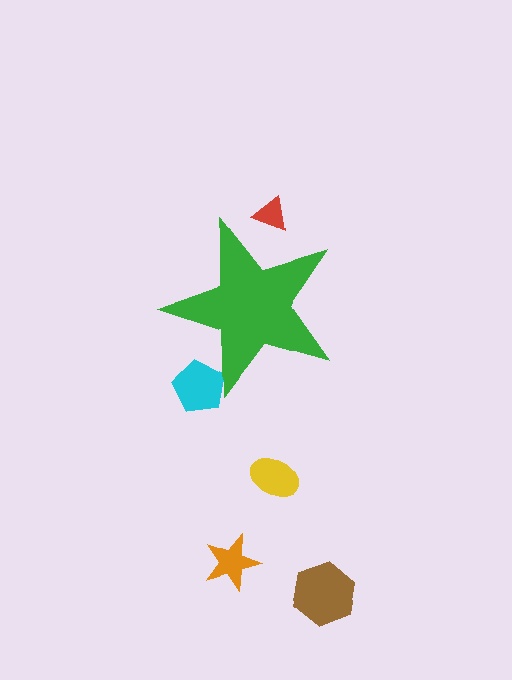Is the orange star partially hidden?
No, the orange star is fully visible.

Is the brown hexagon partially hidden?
No, the brown hexagon is fully visible.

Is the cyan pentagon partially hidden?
Yes, the cyan pentagon is partially hidden behind the green star.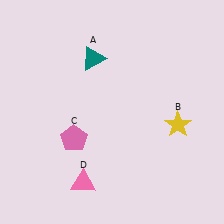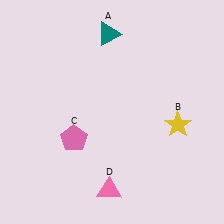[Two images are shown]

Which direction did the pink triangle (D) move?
The pink triangle (D) moved right.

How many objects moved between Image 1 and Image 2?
2 objects moved between the two images.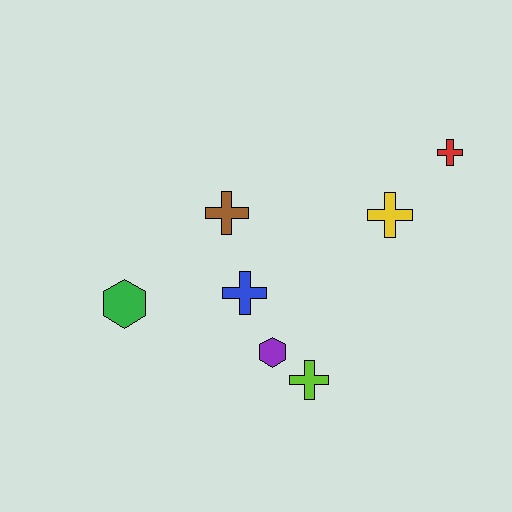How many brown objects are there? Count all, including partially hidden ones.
There is 1 brown object.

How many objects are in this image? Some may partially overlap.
There are 7 objects.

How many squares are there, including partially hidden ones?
There are no squares.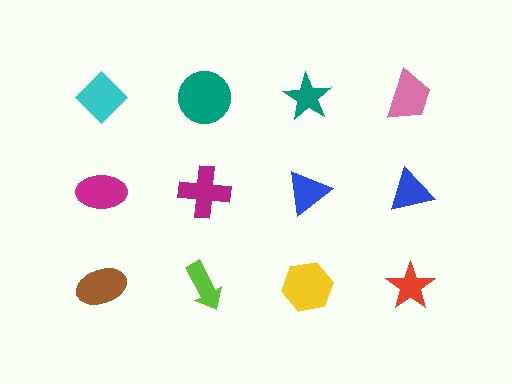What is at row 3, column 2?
A lime arrow.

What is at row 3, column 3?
A yellow hexagon.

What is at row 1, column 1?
A cyan diamond.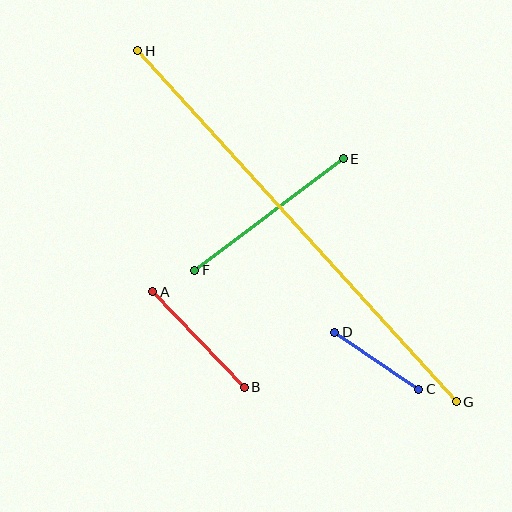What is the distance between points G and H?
The distance is approximately 474 pixels.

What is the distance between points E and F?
The distance is approximately 185 pixels.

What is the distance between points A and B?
The distance is approximately 132 pixels.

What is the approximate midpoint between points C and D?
The midpoint is at approximately (377, 361) pixels.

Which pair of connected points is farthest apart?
Points G and H are farthest apart.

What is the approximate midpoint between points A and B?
The midpoint is at approximately (199, 340) pixels.